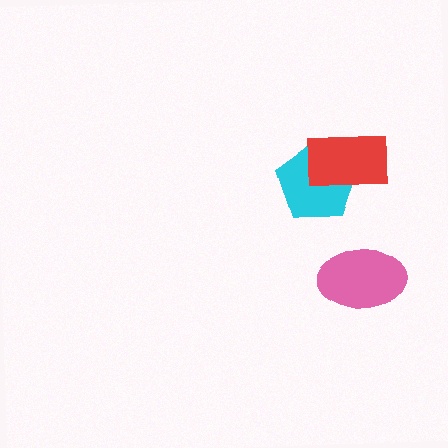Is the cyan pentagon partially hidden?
Yes, it is partially covered by another shape.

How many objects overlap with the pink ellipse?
0 objects overlap with the pink ellipse.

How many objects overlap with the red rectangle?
1 object overlaps with the red rectangle.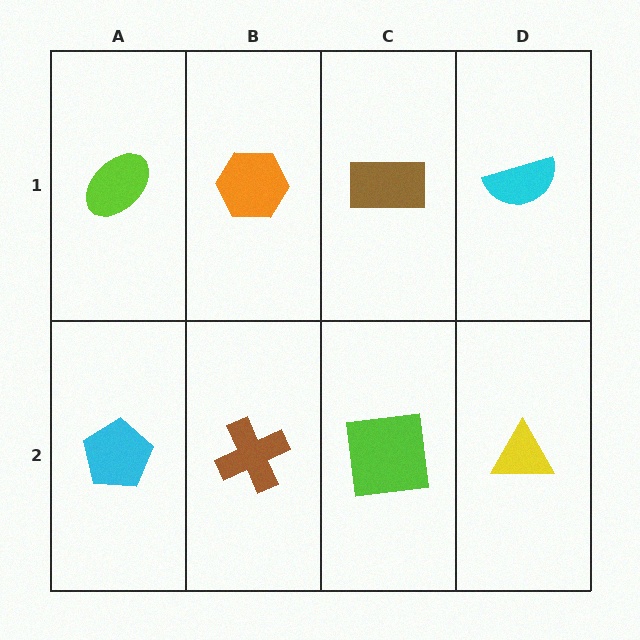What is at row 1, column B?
An orange hexagon.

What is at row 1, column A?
A lime ellipse.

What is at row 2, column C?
A lime square.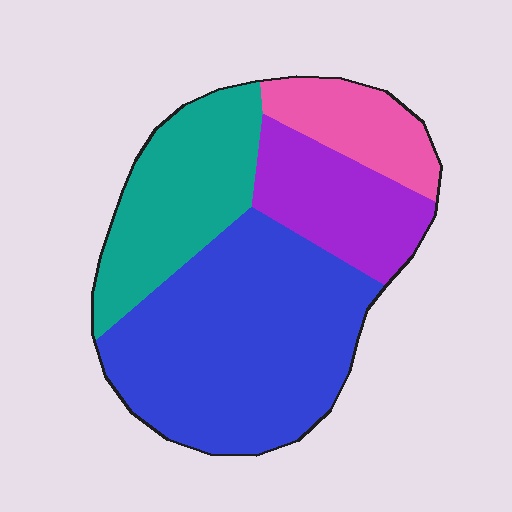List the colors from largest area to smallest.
From largest to smallest: blue, teal, purple, pink.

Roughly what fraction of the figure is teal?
Teal takes up between a sixth and a third of the figure.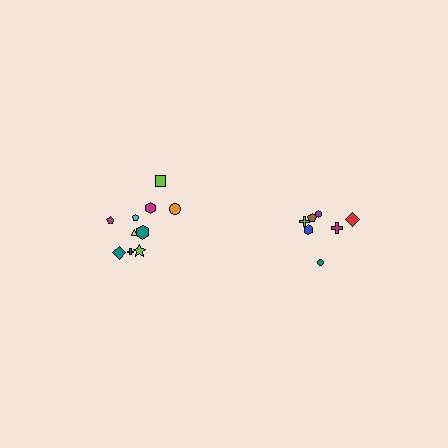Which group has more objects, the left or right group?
The left group.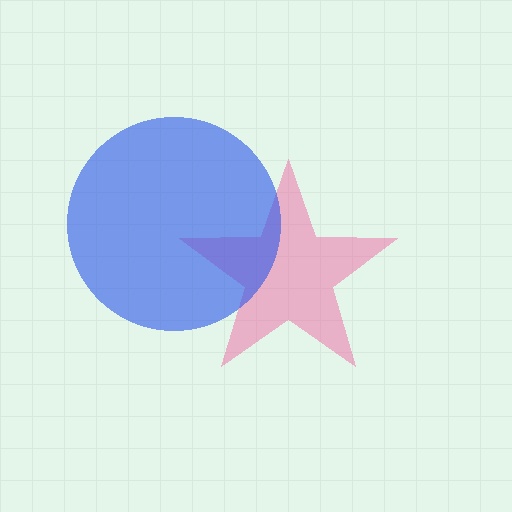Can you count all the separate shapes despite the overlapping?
Yes, there are 2 separate shapes.